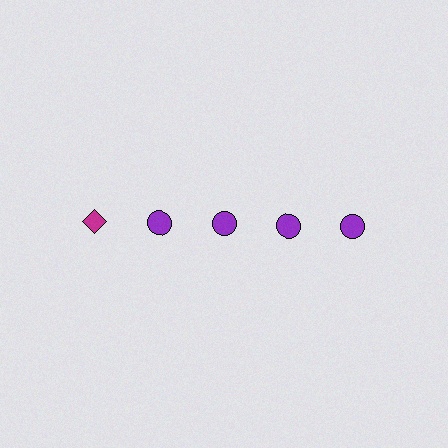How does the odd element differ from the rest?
It differs in both color (magenta instead of purple) and shape (diamond instead of circle).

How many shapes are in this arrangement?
There are 5 shapes arranged in a grid pattern.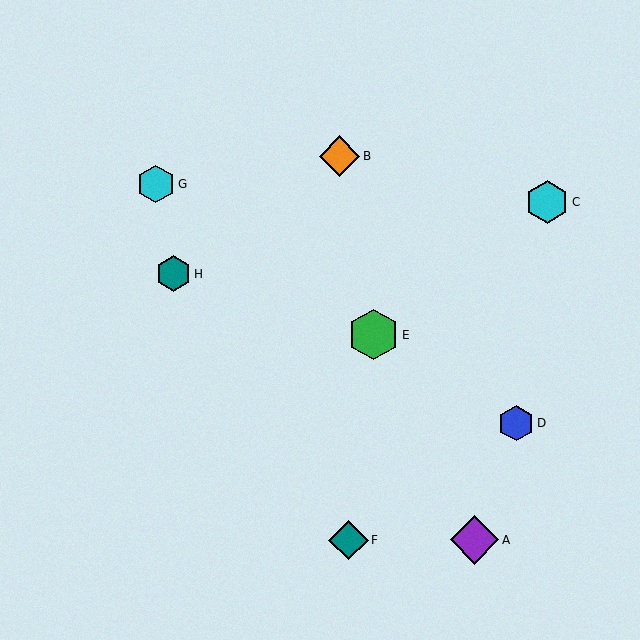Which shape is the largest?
The green hexagon (labeled E) is the largest.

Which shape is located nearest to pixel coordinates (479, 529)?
The purple diamond (labeled A) at (475, 540) is nearest to that location.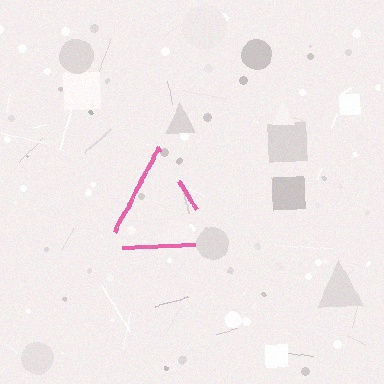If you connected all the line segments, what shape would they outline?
They would outline a triangle.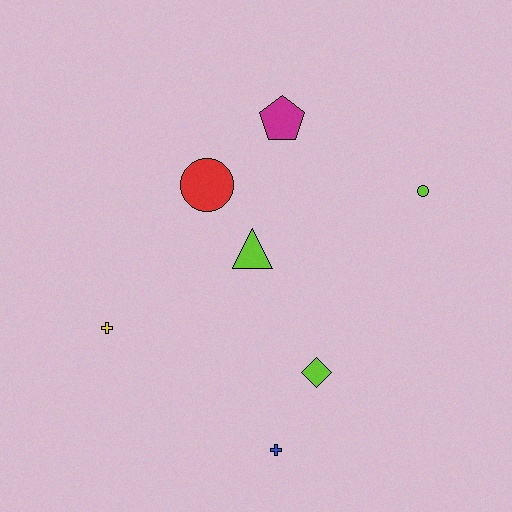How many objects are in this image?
There are 7 objects.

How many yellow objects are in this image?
There is 1 yellow object.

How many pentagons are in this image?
There is 1 pentagon.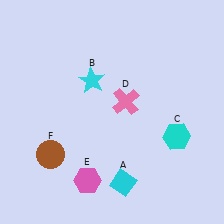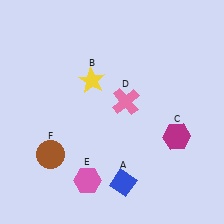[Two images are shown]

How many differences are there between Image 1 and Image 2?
There are 3 differences between the two images.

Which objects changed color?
A changed from cyan to blue. B changed from cyan to yellow. C changed from cyan to magenta.